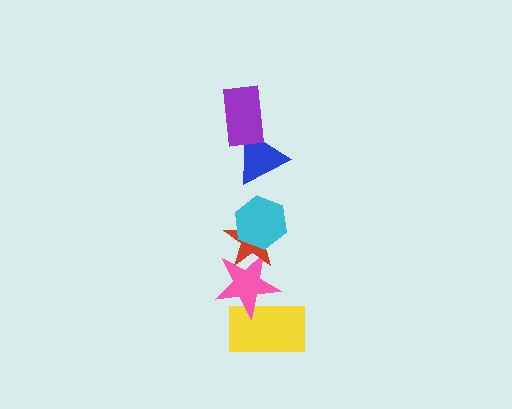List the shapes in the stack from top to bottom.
From top to bottom: the purple rectangle, the blue triangle, the cyan hexagon, the red star, the pink star, the yellow rectangle.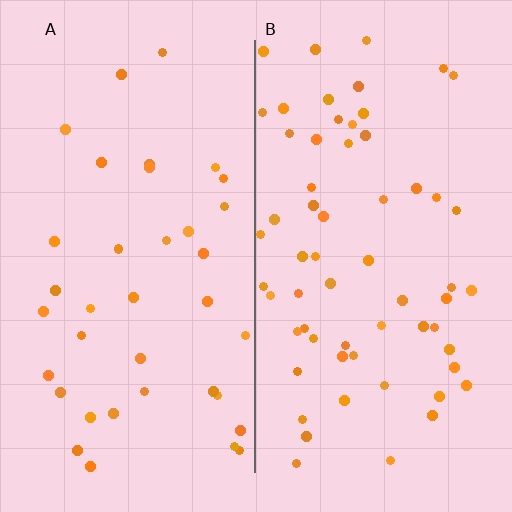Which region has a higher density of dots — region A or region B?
B (the right).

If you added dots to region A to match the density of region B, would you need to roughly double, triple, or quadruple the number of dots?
Approximately double.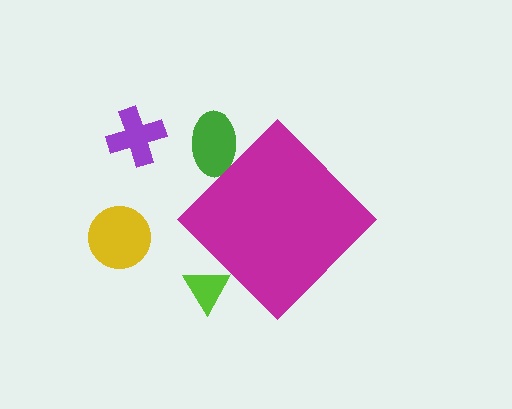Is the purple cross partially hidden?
No, the purple cross is fully visible.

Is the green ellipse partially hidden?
Yes, the green ellipse is partially hidden behind the magenta diamond.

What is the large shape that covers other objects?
A magenta diamond.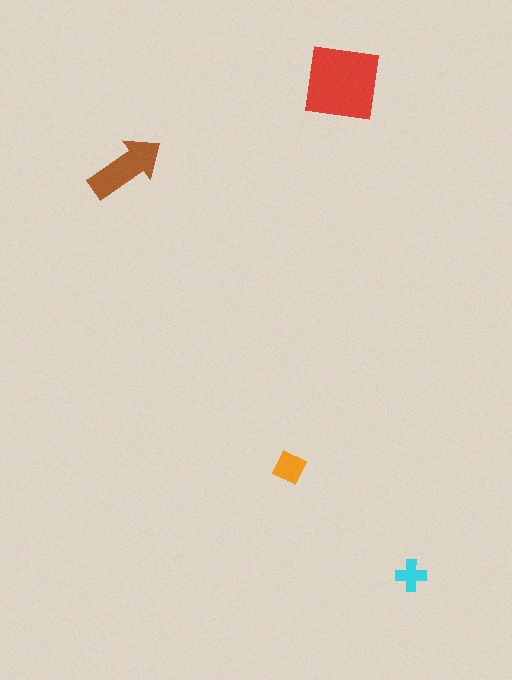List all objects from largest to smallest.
The red square, the brown arrow, the orange diamond, the cyan cross.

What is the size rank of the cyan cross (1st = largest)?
4th.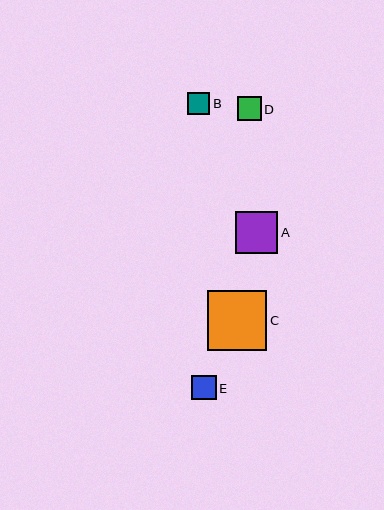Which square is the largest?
Square C is the largest with a size of approximately 59 pixels.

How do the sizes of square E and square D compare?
Square E and square D are approximately the same size.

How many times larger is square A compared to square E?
Square A is approximately 1.7 times the size of square E.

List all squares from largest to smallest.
From largest to smallest: C, A, E, D, B.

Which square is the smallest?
Square B is the smallest with a size of approximately 22 pixels.